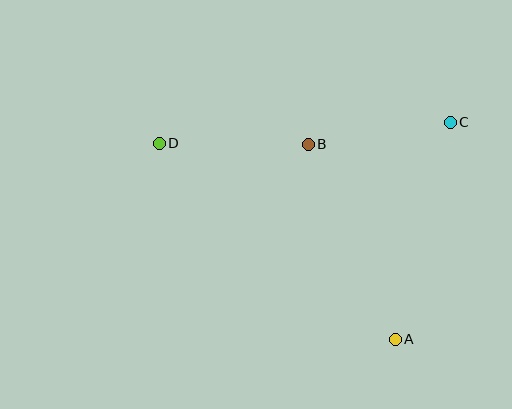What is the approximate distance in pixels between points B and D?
The distance between B and D is approximately 149 pixels.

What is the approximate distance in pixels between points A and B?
The distance between A and B is approximately 213 pixels.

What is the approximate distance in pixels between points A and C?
The distance between A and C is approximately 224 pixels.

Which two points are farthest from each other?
Points A and D are farthest from each other.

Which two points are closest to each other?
Points B and C are closest to each other.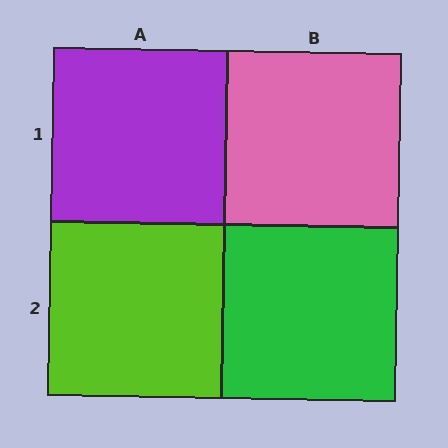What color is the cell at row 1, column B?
Pink.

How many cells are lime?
1 cell is lime.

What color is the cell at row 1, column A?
Purple.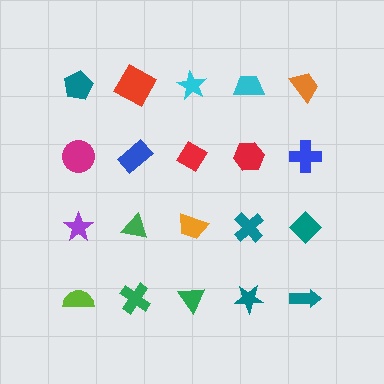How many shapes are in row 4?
5 shapes.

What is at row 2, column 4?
A red hexagon.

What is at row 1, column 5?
An orange trapezoid.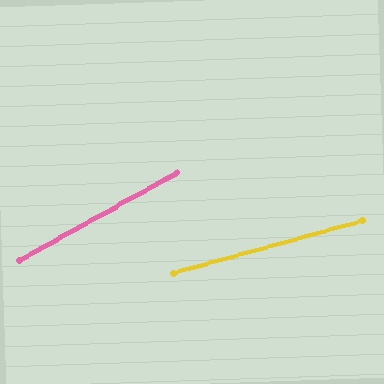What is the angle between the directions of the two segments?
Approximately 14 degrees.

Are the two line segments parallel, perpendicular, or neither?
Neither parallel nor perpendicular — they differ by about 14°.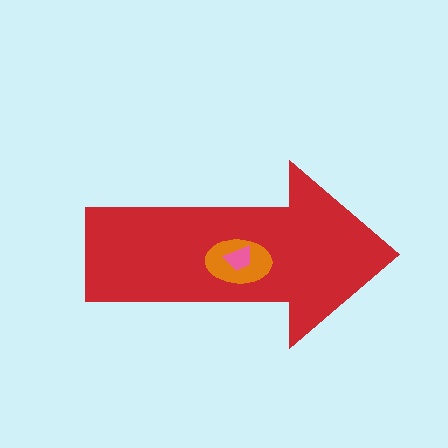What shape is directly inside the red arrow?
The orange ellipse.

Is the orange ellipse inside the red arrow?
Yes.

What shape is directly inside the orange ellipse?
The pink trapezoid.